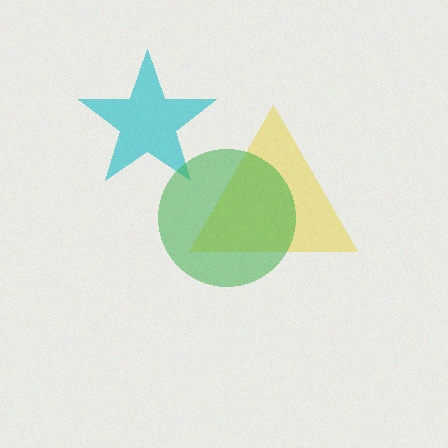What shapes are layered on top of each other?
The layered shapes are: a yellow triangle, a cyan star, a green circle.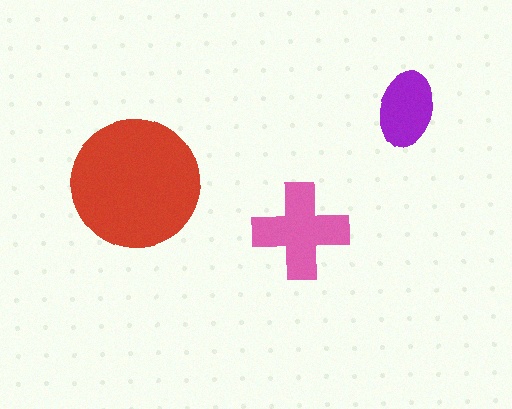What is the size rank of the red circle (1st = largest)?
1st.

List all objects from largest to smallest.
The red circle, the pink cross, the purple ellipse.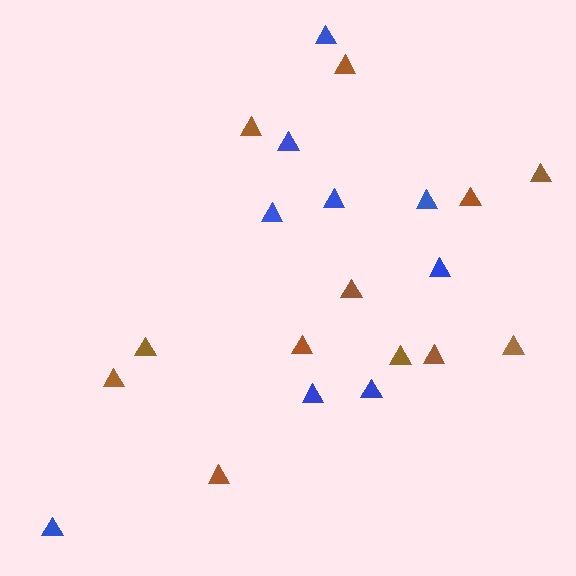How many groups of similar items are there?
There are 2 groups: one group of brown triangles (12) and one group of blue triangles (9).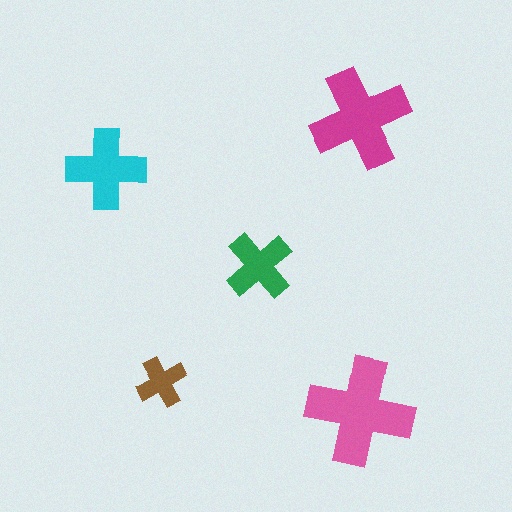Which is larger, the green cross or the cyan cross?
The cyan one.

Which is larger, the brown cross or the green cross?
The green one.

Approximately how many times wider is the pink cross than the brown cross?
About 2 times wider.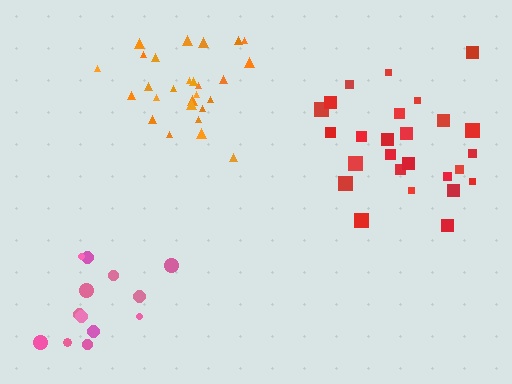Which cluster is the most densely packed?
Orange.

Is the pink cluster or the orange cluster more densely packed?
Orange.